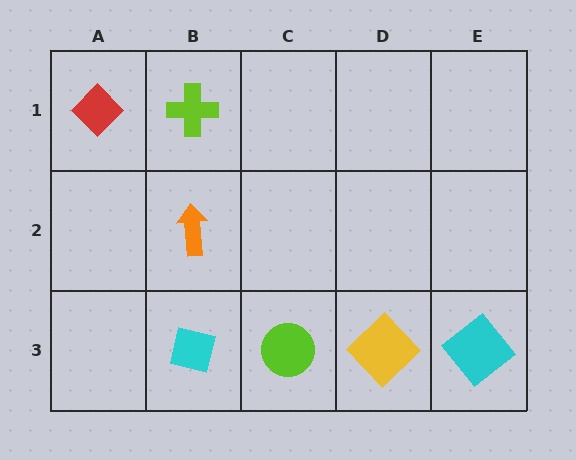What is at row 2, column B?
An orange arrow.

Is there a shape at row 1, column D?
No, that cell is empty.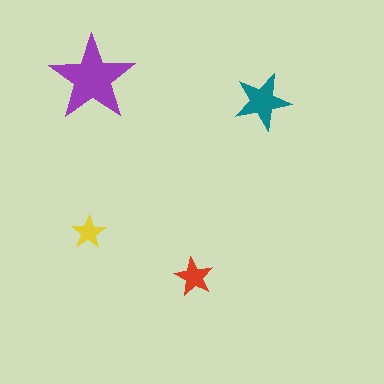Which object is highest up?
The purple star is topmost.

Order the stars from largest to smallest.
the purple one, the teal one, the red one, the yellow one.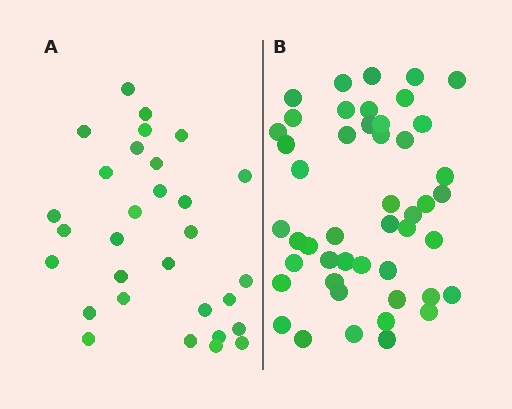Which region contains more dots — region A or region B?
Region B (the right region) has more dots.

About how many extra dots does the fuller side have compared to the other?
Region B has approximately 15 more dots than region A.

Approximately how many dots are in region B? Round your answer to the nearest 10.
About 50 dots. (The exact count is 47, which rounds to 50.)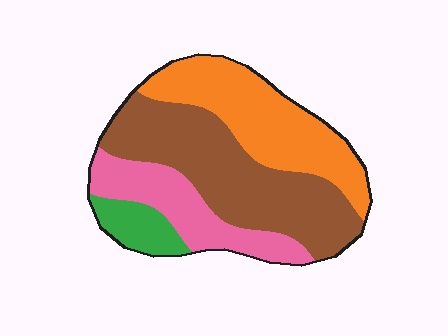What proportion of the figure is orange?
Orange takes up about one third (1/3) of the figure.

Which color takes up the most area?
Brown, at roughly 40%.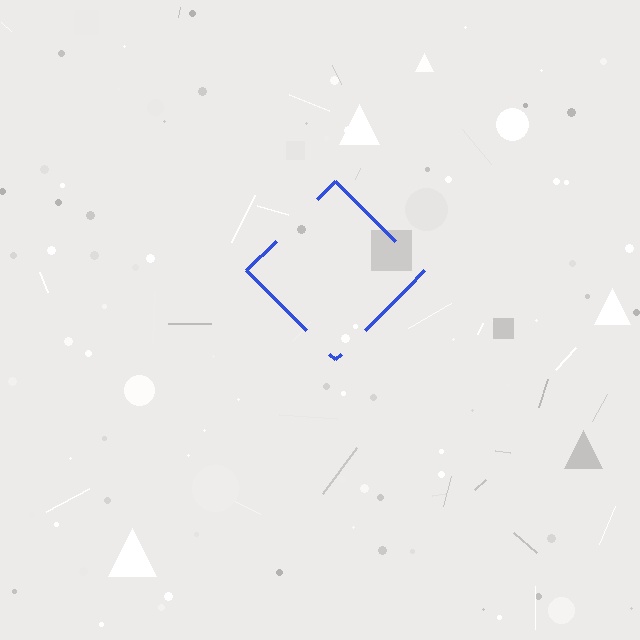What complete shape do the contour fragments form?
The contour fragments form a diamond.